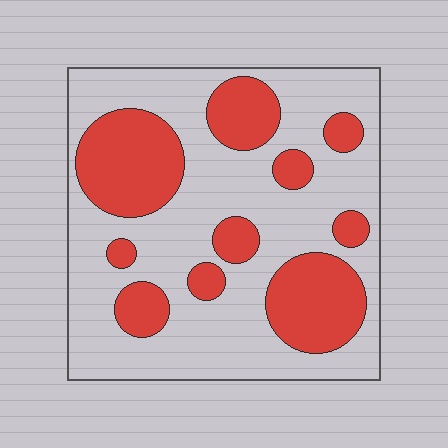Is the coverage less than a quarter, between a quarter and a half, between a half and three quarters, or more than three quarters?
Between a quarter and a half.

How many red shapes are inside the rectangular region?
10.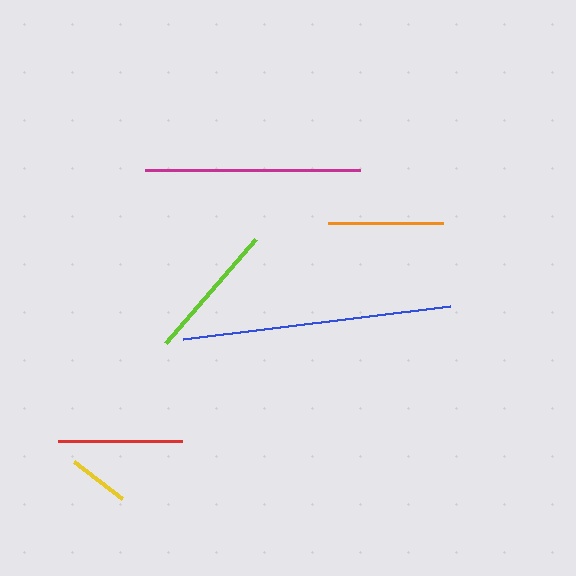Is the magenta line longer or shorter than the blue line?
The blue line is longer than the magenta line.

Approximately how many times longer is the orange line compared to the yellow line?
The orange line is approximately 1.9 times the length of the yellow line.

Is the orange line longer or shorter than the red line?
The red line is longer than the orange line.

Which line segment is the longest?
The blue line is the longest at approximately 268 pixels.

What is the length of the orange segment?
The orange segment is approximately 115 pixels long.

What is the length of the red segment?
The red segment is approximately 125 pixels long.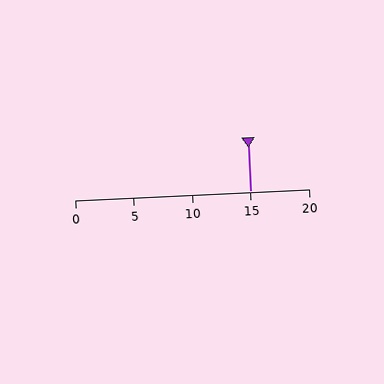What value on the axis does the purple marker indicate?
The marker indicates approximately 15.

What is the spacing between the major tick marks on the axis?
The major ticks are spaced 5 apart.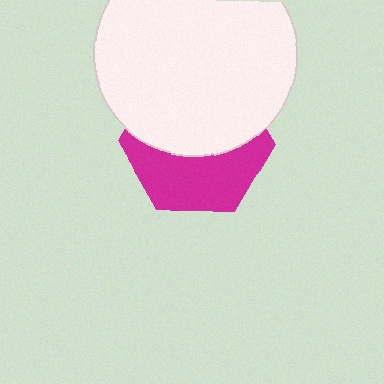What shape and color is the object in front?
The object in front is a white circle.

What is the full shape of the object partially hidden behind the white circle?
The partially hidden object is a magenta hexagon.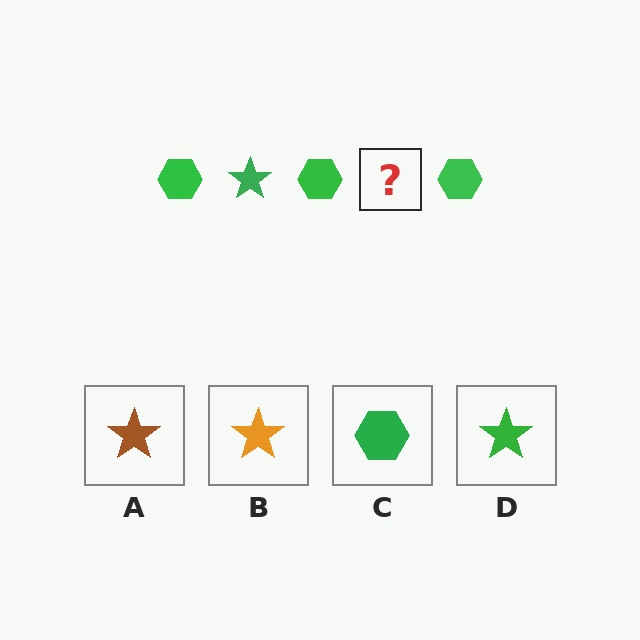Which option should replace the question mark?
Option D.